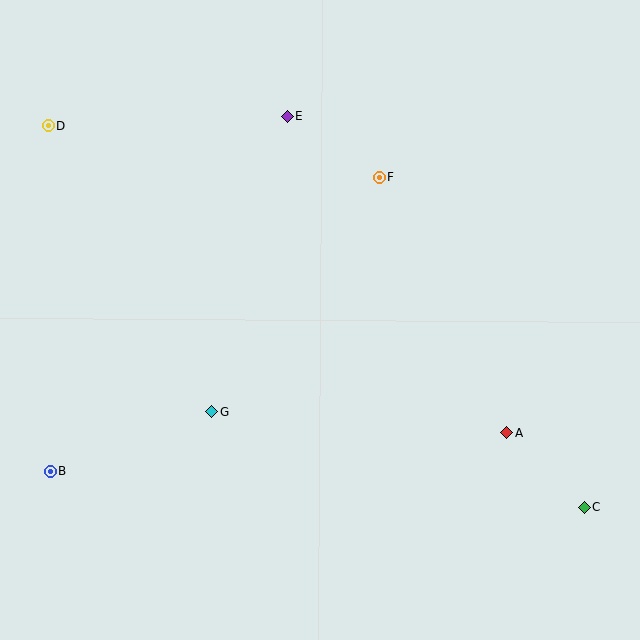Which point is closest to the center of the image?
Point G at (212, 412) is closest to the center.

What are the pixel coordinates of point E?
Point E is at (287, 116).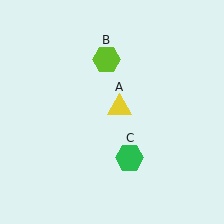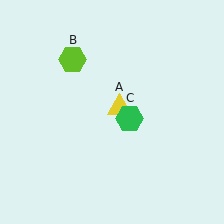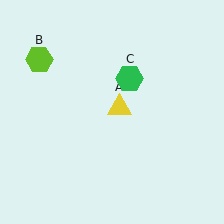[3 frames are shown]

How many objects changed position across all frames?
2 objects changed position: lime hexagon (object B), green hexagon (object C).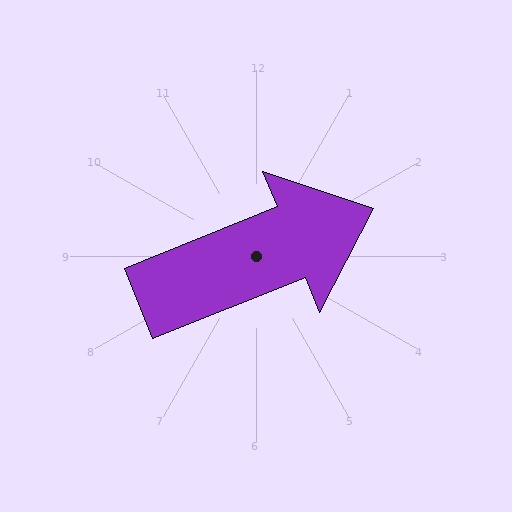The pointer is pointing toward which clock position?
Roughly 2 o'clock.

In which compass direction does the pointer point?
East.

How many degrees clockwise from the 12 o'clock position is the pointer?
Approximately 68 degrees.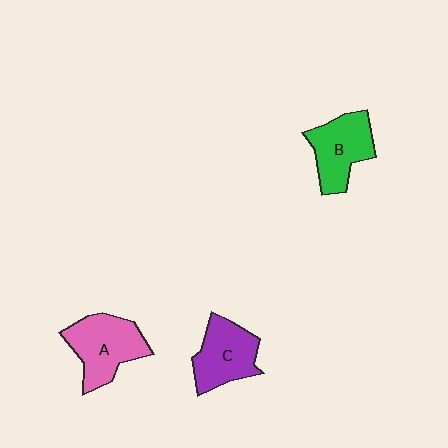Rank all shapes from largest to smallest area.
From largest to smallest: A (pink), B (green), C (purple).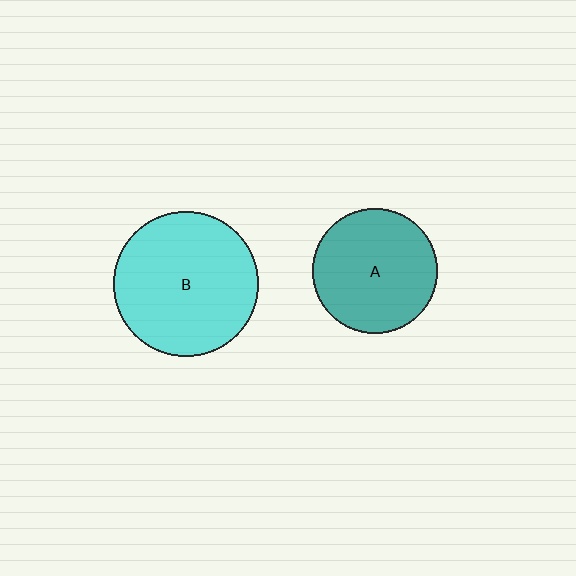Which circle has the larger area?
Circle B (cyan).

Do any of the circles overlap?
No, none of the circles overlap.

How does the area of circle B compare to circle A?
Approximately 1.4 times.